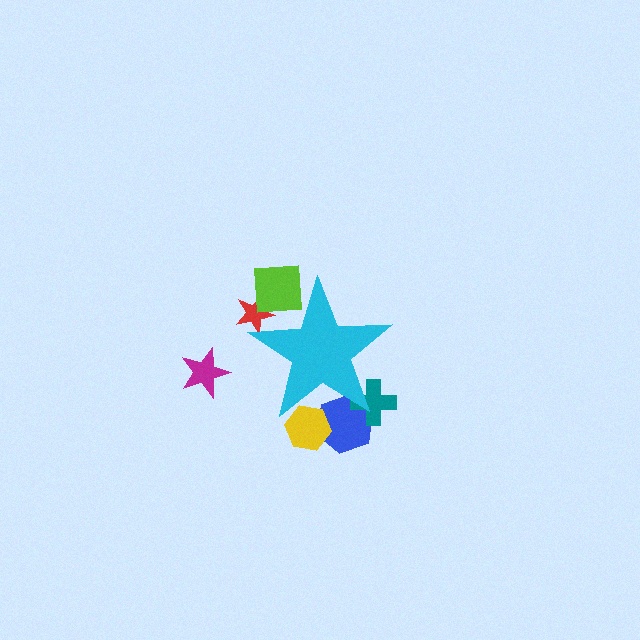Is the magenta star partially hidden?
No, the magenta star is fully visible.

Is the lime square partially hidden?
Yes, the lime square is partially hidden behind the cyan star.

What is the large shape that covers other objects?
A cyan star.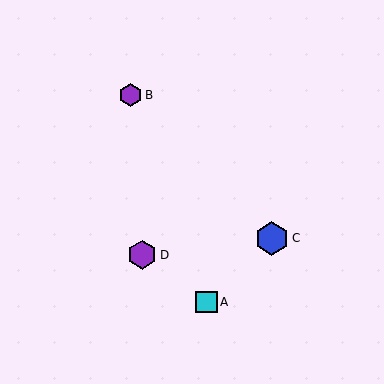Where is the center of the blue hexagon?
The center of the blue hexagon is at (272, 238).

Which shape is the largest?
The blue hexagon (labeled C) is the largest.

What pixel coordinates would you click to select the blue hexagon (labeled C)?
Click at (272, 238) to select the blue hexagon C.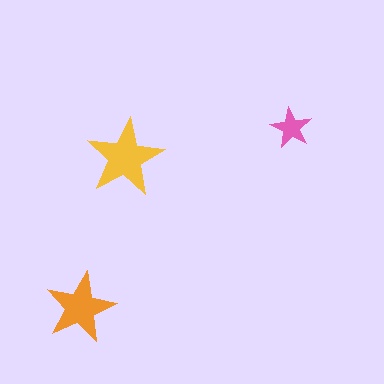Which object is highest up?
The pink star is topmost.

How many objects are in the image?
There are 3 objects in the image.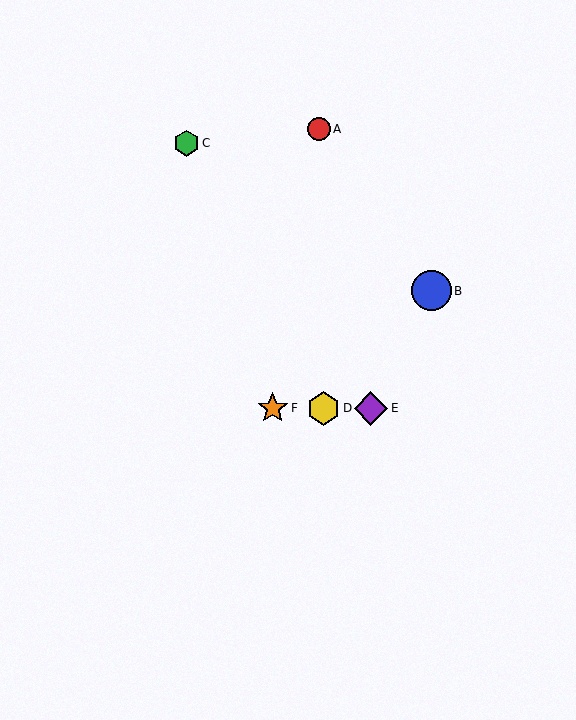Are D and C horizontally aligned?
No, D is at y≈408 and C is at y≈143.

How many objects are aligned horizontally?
3 objects (D, E, F) are aligned horizontally.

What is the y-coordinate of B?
Object B is at y≈291.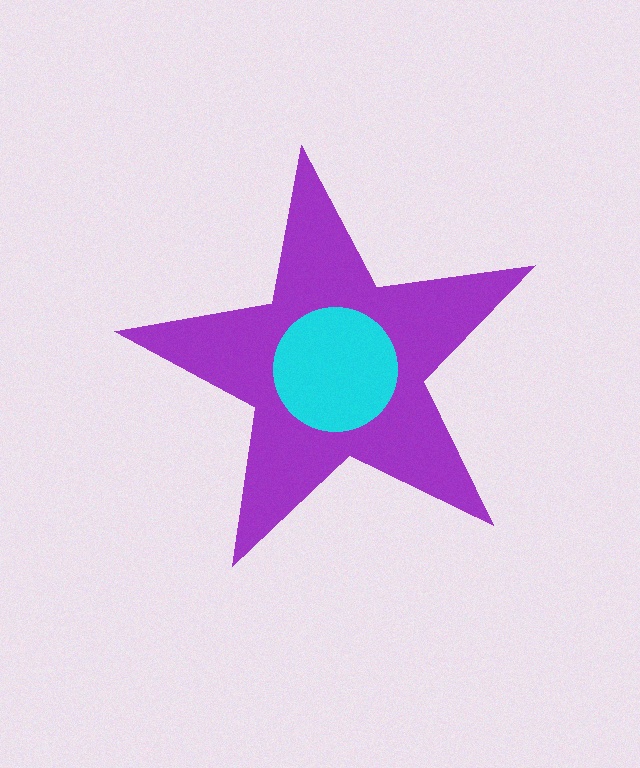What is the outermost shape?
The purple star.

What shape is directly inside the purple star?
The cyan circle.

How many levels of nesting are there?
2.